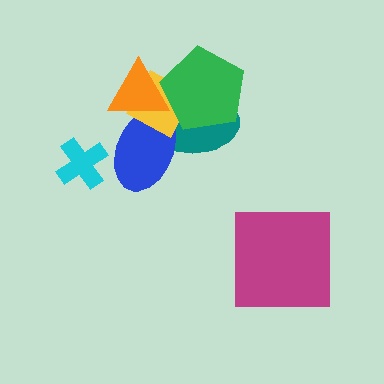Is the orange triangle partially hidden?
No, no other shape covers it.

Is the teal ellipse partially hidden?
Yes, it is partially covered by another shape.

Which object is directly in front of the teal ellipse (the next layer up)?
The blue ellipse is directly in front of the teal ellipse.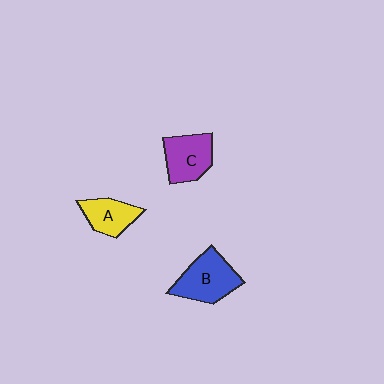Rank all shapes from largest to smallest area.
From largest to smallest: B (blue), C (purple), A (yellow).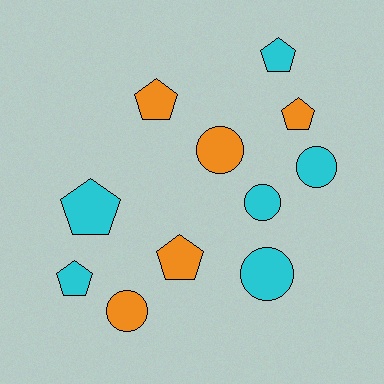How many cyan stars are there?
There are no cyan stars.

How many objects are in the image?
There are 11 objects.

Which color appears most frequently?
Cyan, with 6 objects.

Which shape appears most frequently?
Pentagon, with 6 objects.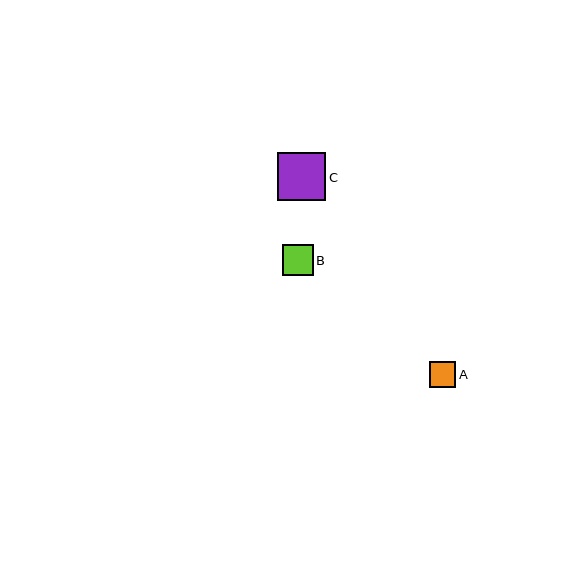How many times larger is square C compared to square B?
Square C is approximately 1.5 times the size of square B.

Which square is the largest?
Square C is the largest with a size of approximately 48 pixels.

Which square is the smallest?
Square A is the smallest with a size of approximately 26 pixels.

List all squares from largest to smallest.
From largest to smallest: C, B, A.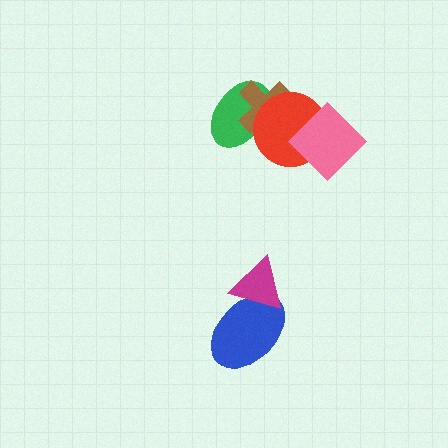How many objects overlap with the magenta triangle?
1 object overlaps with the magenta triangle.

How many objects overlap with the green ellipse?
2 objects overlap with the green ellipse.